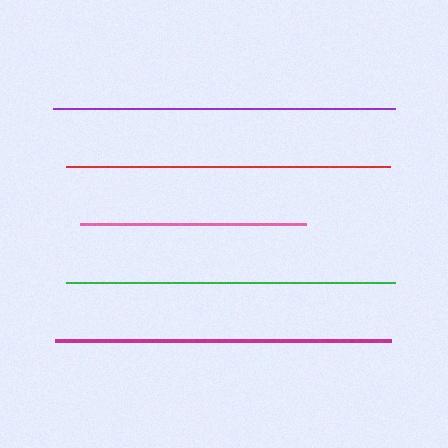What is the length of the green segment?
The green segment is approximately 329 pixels long.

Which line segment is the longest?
The purple line is the longest at approximately 342 pixels.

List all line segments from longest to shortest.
From longest to shortest: purple, magenta, green, red, pink.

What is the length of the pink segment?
The pink segment is approximately 226 pixels long.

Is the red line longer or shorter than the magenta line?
The magenta line is longer than the red line.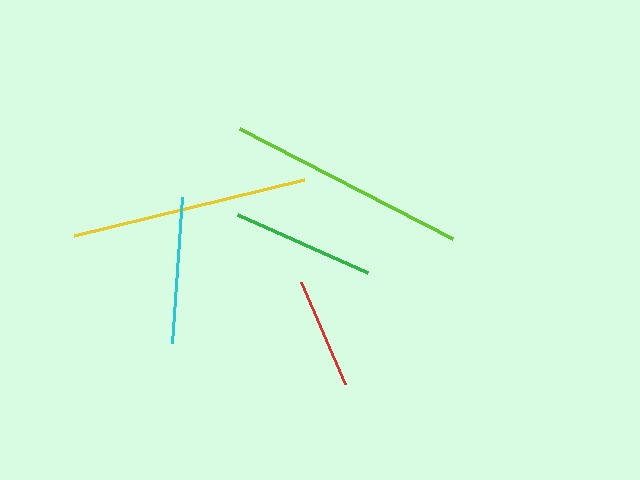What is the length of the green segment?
The green segment is approximately 143 pixels long.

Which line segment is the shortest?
The red line is the shortest at approximately 111 pixels.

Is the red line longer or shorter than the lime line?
The lime line is longer than the red line.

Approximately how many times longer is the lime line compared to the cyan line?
The lime line is approximately 1.6 times the length of the cyan line.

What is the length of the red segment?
The red segment is approximately 111 pixels long.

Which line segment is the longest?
The lime line is the longest at approximately 240 pixels.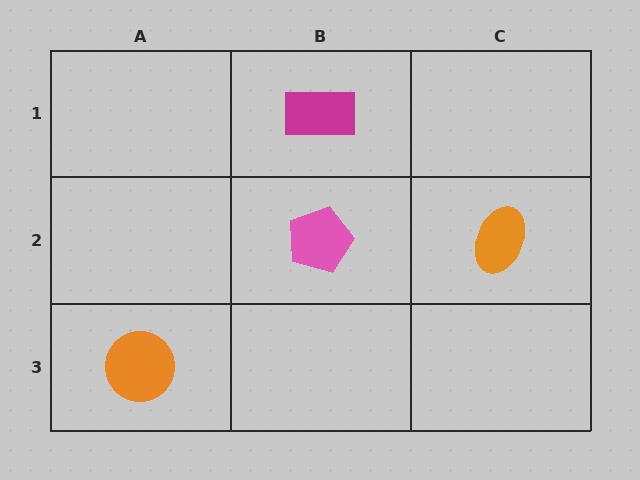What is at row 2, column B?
A pink pentagon.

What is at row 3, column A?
An orange circle.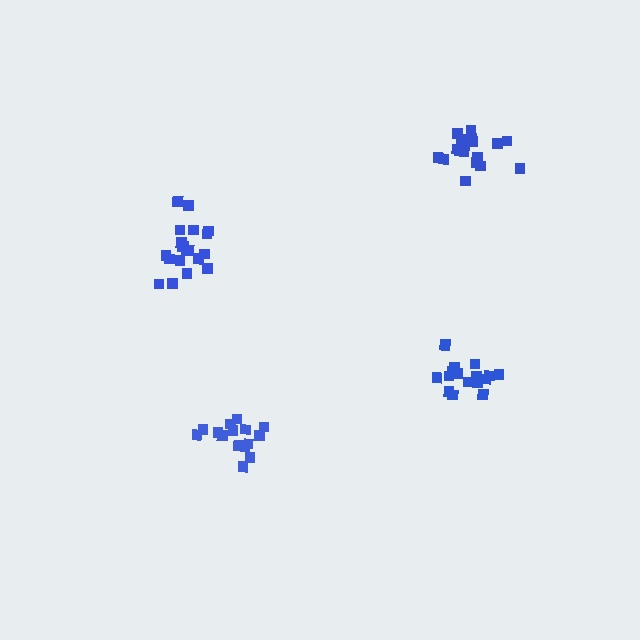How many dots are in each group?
Group 1: 19 dots, Group 2: 16 dots, Group 3: 18 dots, Group 4: 17 dots (70 total).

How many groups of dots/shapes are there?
There are 4 groups.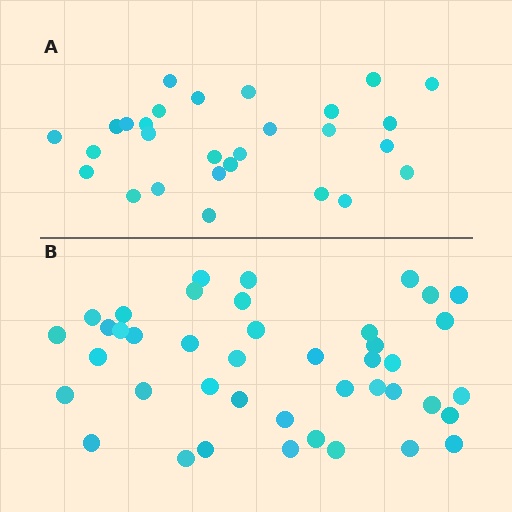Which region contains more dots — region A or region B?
Region B (the bottom region) has more dots.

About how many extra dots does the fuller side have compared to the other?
Region B has approximately 15 more dots than region A.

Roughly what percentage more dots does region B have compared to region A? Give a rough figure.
About 50% more.